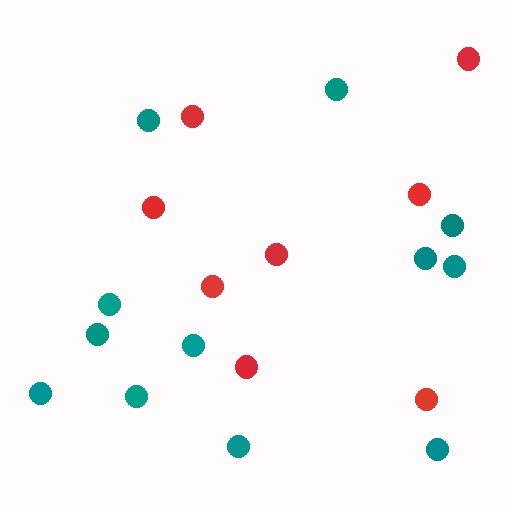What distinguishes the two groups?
There are 2 groups: one group of red circles (8) and one group of teal circles (12).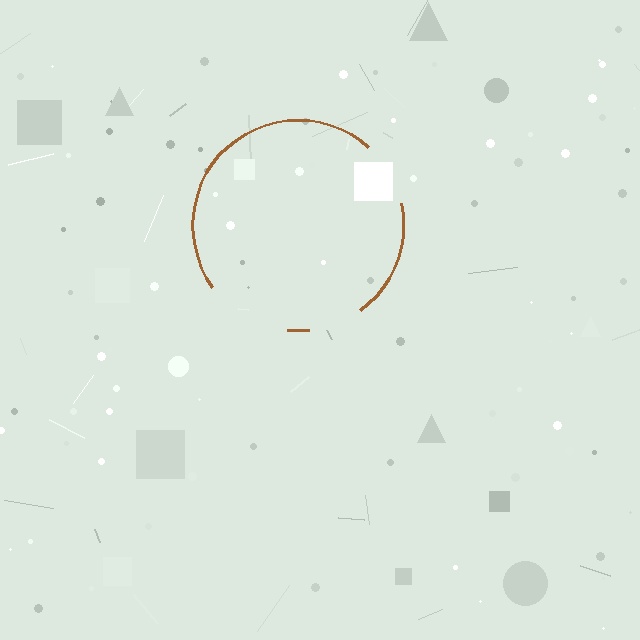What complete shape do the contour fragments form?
The contour fragments form a circle.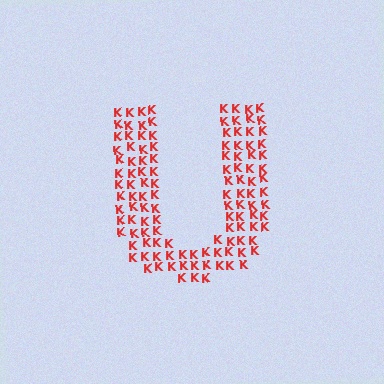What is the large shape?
The large shape is the letter U.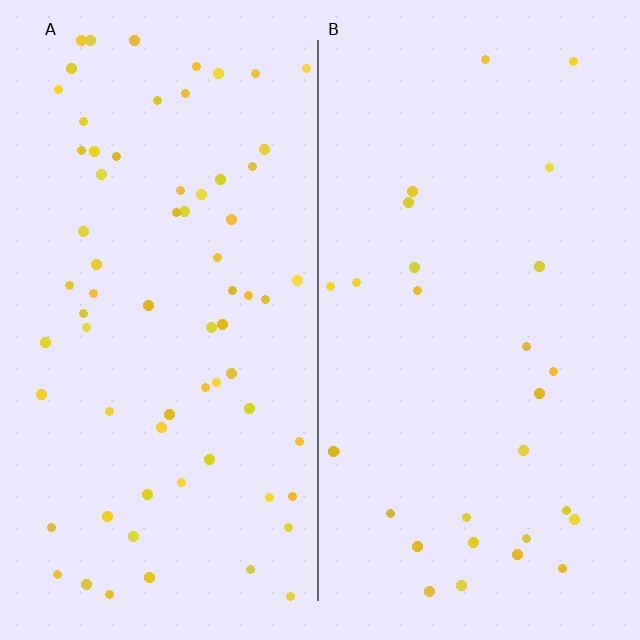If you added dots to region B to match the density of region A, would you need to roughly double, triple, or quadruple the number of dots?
Approximately double.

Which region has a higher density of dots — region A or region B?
A (the left).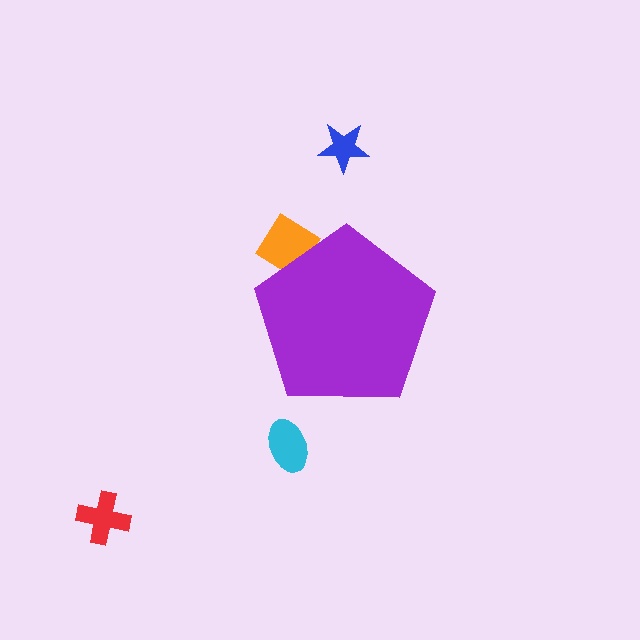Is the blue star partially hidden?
No, the blue star is fully visible.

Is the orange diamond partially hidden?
Yes, the orange diamond is partially hidden behind the purple pentagon.